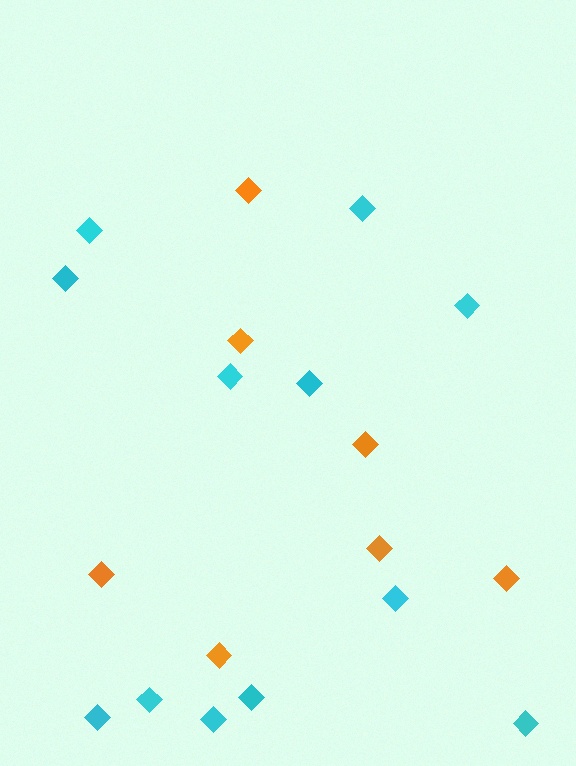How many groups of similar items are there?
There are 2 groups: one group of orange diamonds (7) and one group of cyan diamonds (12).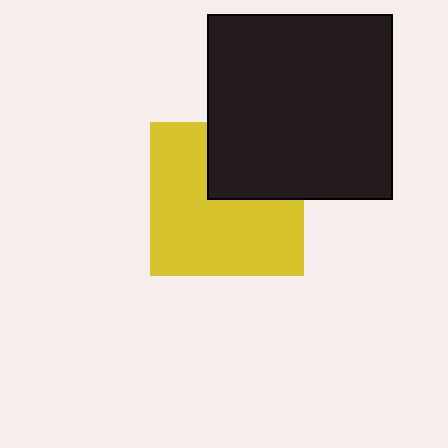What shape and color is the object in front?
The object in front is a black square.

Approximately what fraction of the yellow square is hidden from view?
Roughly 32% of the yellow square is hidden behind the black square.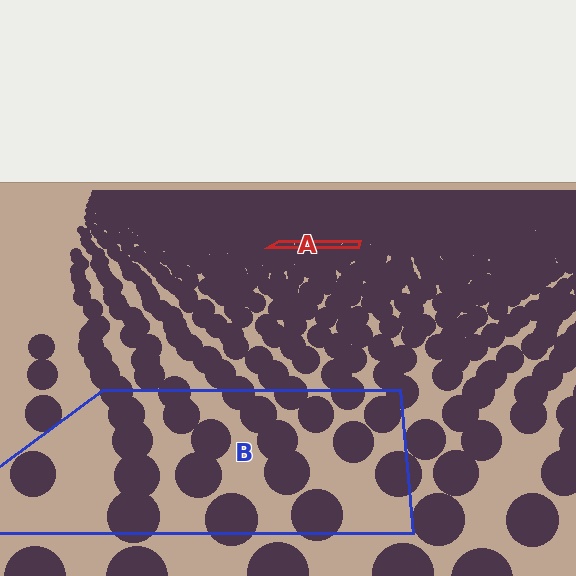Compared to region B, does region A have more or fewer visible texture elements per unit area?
Region A has more texture elements per unit area — they are packed more densely because it is farther away.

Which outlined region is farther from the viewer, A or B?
Region A is farther from the viewer — the texture elements inside it appear smaller and more densely packed.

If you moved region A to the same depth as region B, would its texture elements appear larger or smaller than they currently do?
They would appear larger. At a closer depth, the same texture elements are projected at a bigger on-screen size.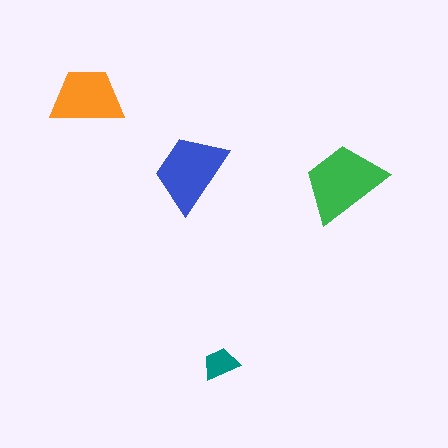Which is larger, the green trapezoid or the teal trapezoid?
The green one.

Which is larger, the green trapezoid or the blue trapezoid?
The green one.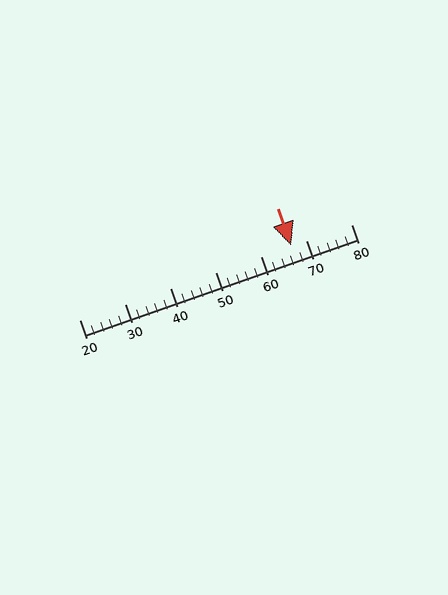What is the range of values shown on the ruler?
The ruler shows values from 20 to 80.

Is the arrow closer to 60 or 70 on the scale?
The arrow is closer to 70.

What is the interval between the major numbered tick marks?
The major tick marks are spaced 10 units apart.